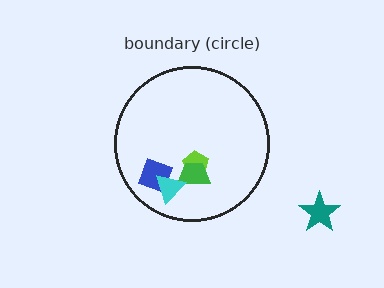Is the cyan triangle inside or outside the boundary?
Inside.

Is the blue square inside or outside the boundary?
Inside.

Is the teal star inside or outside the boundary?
Outside.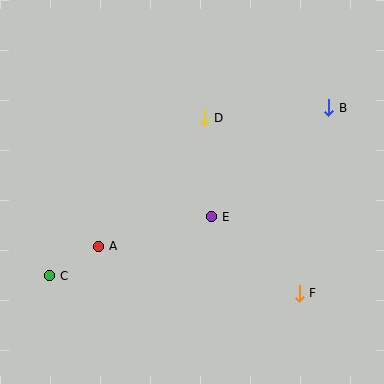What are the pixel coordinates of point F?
Point F is at (299, 293).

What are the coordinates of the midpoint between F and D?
The midpoint between F and D is at (252, 206).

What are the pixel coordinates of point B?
Point B is at (329, 108).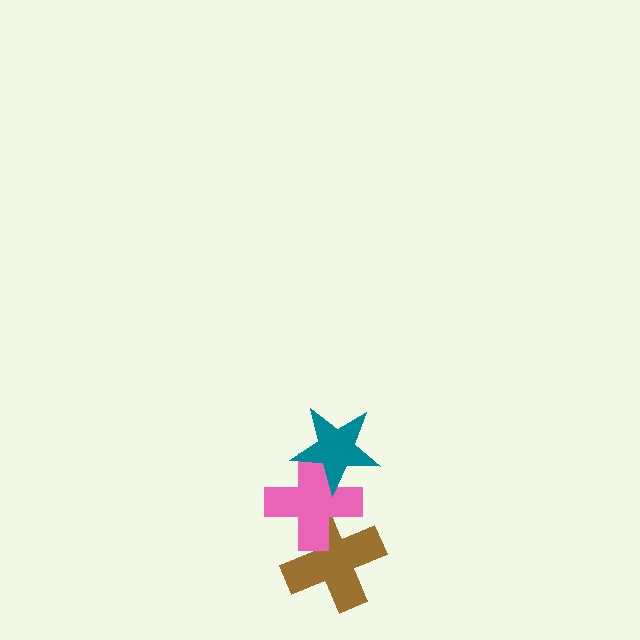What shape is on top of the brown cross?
The pink cross is on top of the brown cross.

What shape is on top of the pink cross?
The teal star is on top of the pink cross.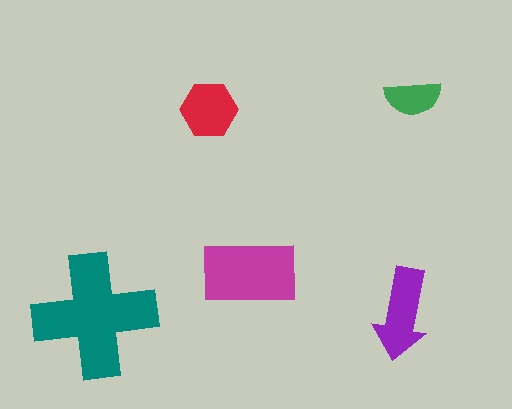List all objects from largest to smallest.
The teal cross, the magenta rectangle, the purple arrow, the red hexagon, the green semicircle.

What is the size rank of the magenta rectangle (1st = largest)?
2nd.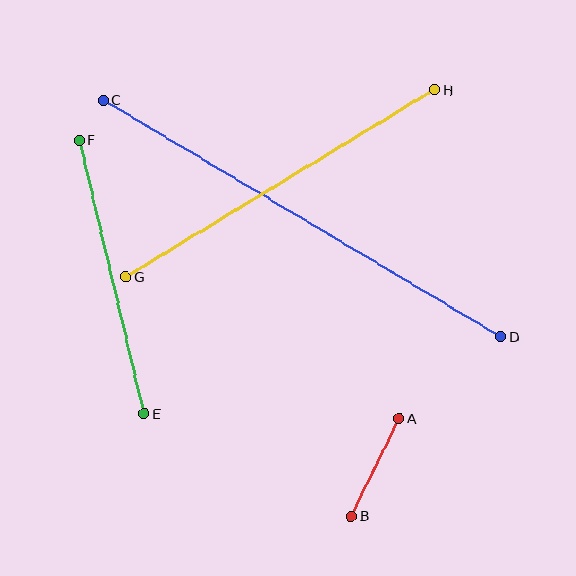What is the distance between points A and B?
The distance is approximately 109 pixels.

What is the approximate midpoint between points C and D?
The midpoint is at approximately (302, 218) pixels.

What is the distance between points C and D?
The distance is approximately 462 pixels.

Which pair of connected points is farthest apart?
Points C and D are farthest apart.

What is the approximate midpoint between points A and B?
The midpoint is at approximately (375, 467) pixels.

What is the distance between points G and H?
The distance is approximately 360 pixels.